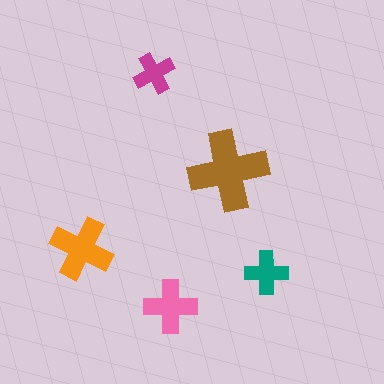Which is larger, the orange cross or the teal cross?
The orange one.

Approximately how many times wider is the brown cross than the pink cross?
About 1.5 times wider.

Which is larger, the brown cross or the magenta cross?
The brown one.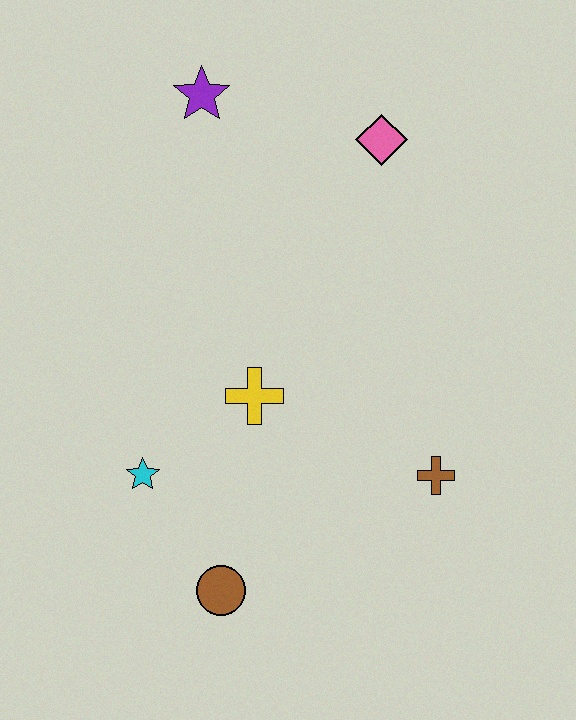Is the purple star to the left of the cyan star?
No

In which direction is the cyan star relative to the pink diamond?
The cyan star is below the pink diamond.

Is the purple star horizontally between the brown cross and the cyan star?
Yes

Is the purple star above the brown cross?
Yes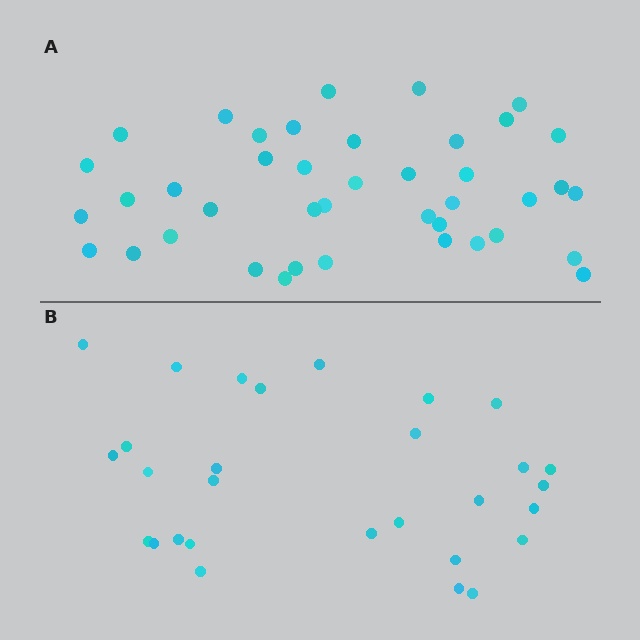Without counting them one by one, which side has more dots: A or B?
Region A (the top region) has more dots.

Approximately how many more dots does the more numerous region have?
Region A has roughly 12 or so more dots than region B.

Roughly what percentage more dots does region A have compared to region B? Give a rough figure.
About 40% more.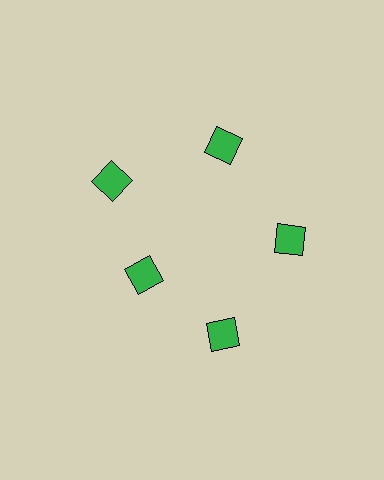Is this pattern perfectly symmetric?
No. The 5 green diamonds are arranged in a ring, but one element near the 8 o'clock position is pulled inward toward the center, breaking the 5-fold rotational symmetry.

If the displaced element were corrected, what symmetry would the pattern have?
It would have 5-fold rotational symmetry — the pattern would map onto itself every 72 degrees.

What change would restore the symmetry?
The symmetry would be restored by moving it outward, back onto the ring so that all 5 diamonds sit at equal angles and equal distance from the center.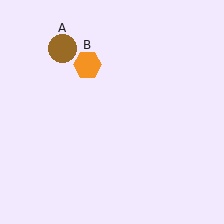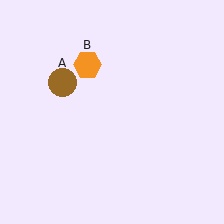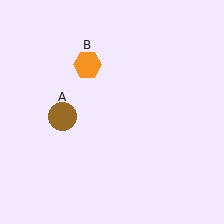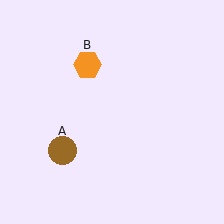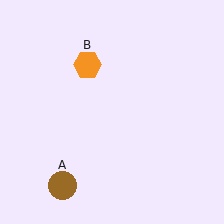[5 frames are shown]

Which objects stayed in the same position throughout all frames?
Orange hexagon (object B) remained stationary.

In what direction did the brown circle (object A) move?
The brown circle (object A) moved down.